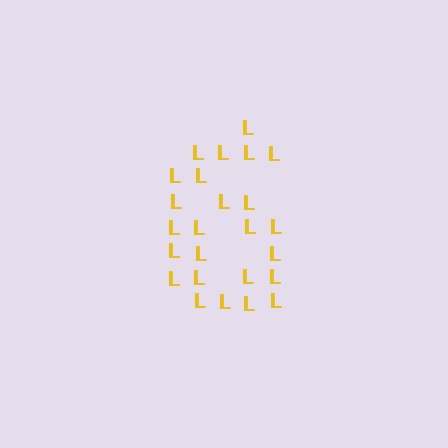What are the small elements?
The small elements are letter L's.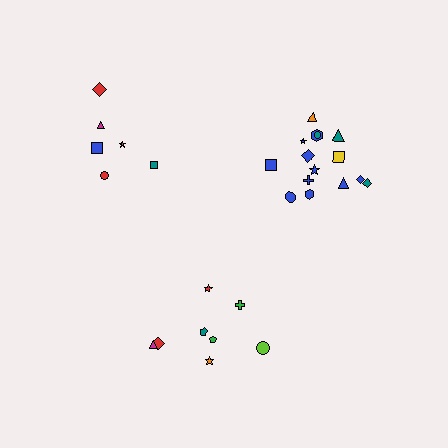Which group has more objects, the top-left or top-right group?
The top-right group.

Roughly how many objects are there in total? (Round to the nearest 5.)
Roughly 30 objects in total.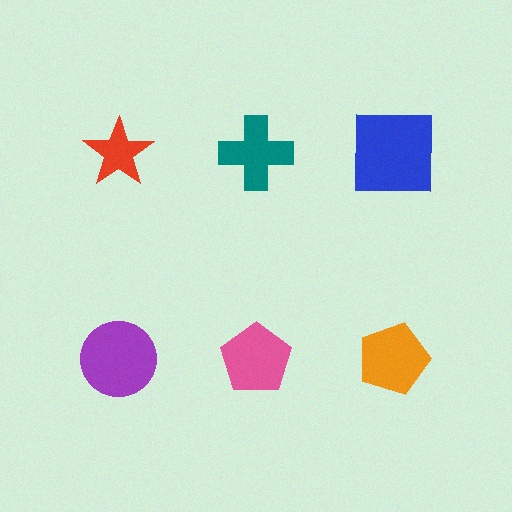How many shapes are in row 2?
3 shapes.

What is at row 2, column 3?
An orange pentagon.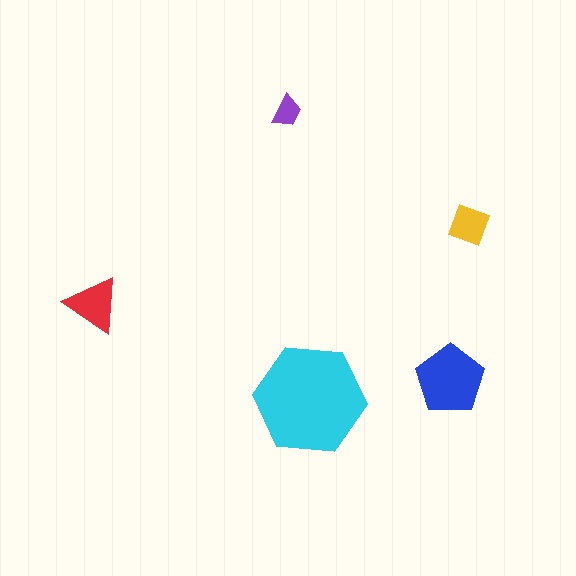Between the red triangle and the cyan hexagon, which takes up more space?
The cyan hexagon.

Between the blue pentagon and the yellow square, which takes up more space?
The blue pentagon.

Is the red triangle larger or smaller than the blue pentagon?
Smaller.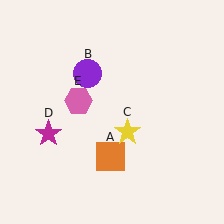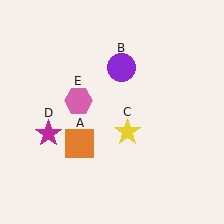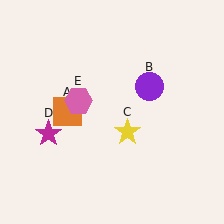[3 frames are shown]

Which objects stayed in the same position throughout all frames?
Yellow star (object C) and magenta star (object D) and pink hexagon (object E) remained stationary.